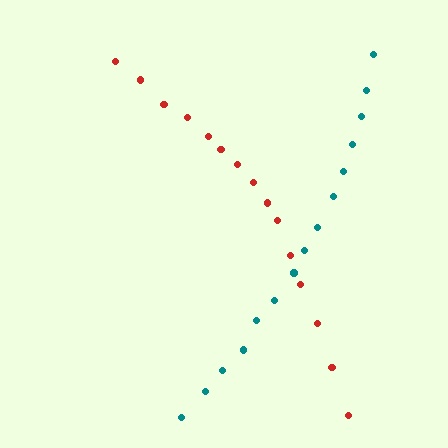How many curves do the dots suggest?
There are 2 distinct paths.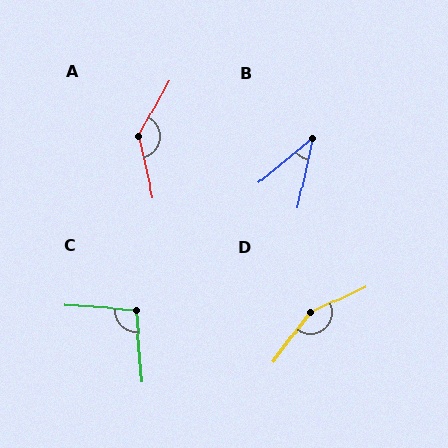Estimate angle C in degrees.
Approximately 99 degrees.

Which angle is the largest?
D, at approximately 152 degrees.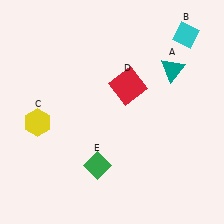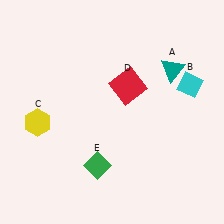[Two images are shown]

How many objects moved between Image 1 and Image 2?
1 object moved between the two images.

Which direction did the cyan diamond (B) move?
The cyan diamond (B) moved down.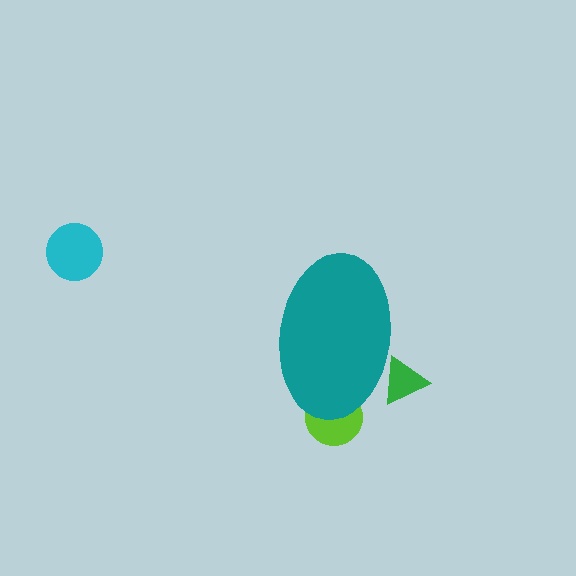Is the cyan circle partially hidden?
No, the cyan circle is fully visible.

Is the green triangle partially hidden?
Yes, the green triangle is partially hidden behind the teal ellipse.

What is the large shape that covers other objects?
A teal ellipse.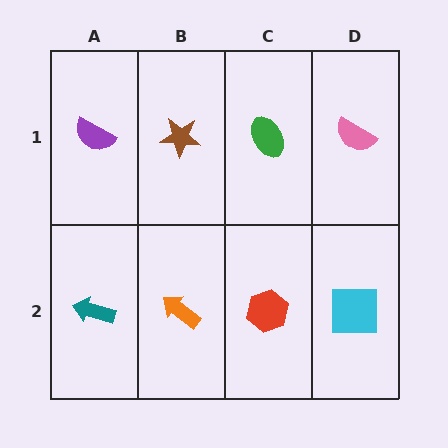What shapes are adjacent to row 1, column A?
A teal arrow (row 2, column A), a brown star (row 1, column B).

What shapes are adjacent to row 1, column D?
A cyan square (row 2, column D), a green ellipse (row 1, column C).